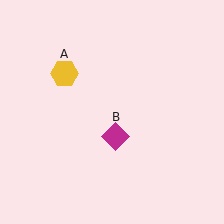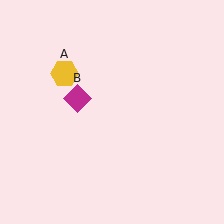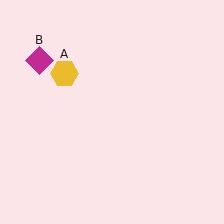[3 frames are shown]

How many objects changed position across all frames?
1 object changed position: magenta diamond (object B).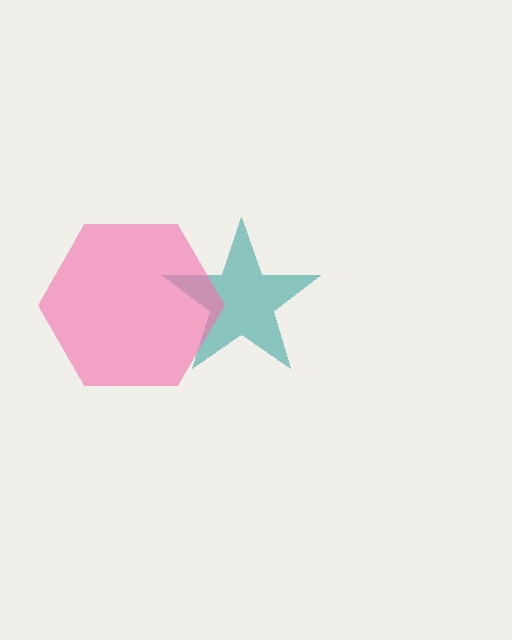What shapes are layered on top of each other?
The layered shapes are: a teal star, a pink hexagon.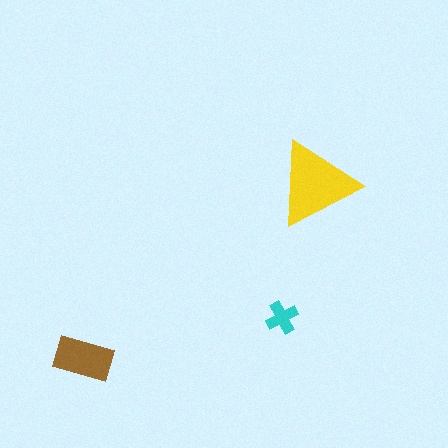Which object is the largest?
The yellow triangle.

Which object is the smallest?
The cyan cross.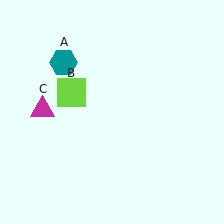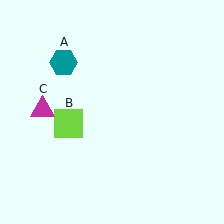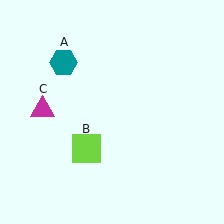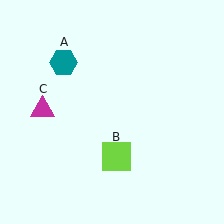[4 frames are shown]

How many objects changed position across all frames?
1 object changed position: lime square (object B).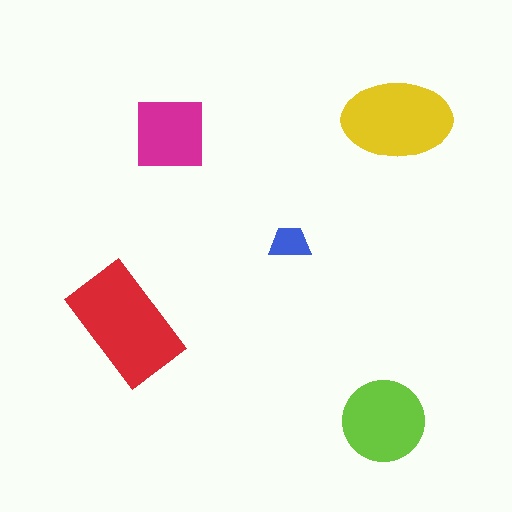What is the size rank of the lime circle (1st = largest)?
3rd.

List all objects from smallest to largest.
The blue trapezoid, the magenta square, the lime circle, the yellow ellipse, the red rectangle.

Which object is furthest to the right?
The yellow ellipse is rightmost.